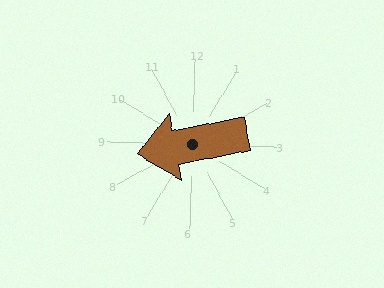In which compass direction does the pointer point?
West.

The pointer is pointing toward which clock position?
Roughly 9 o'clock.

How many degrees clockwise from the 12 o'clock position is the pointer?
Approximately 258 degrees.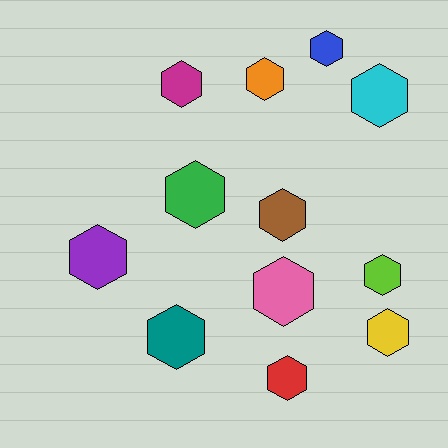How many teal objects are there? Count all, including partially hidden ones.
There is 1 teal object.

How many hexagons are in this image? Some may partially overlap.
There are 12 hexagons.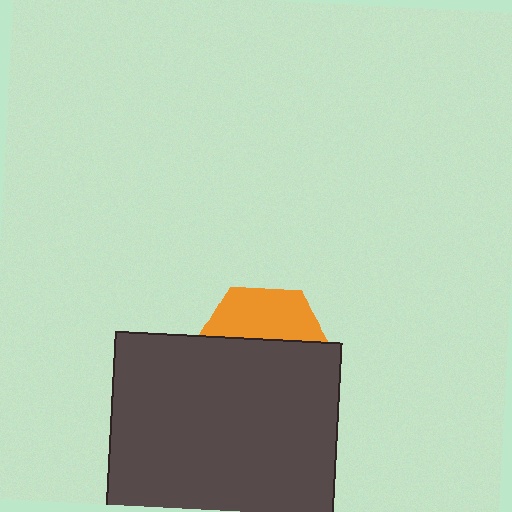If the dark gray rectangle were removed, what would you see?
You would see the complete orange hexagon.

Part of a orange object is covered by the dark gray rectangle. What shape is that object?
It is a hexagon.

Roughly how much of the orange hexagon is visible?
A small part of it is visible (roughly 38%).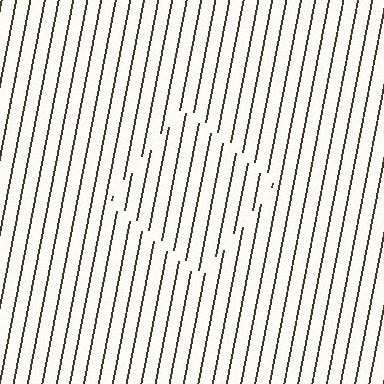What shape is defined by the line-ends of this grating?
An illusory square. The interior of the shape contains the same grating, shifted by half a period — the contour is defined by the phase discontinuity where line-ends from the inner and outer gratings abut.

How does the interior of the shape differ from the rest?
The interior of the shape contains the same grating, shifted by half a period — the contour is defined by the phase discontinuity where line-ends from the inner and outer gratings abut.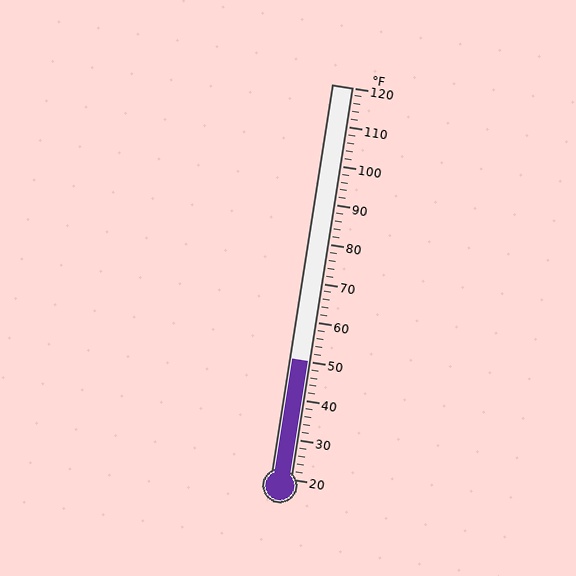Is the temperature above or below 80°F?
The temperature is below 80°F.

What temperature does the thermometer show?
The thermometer shows approximately 50°F.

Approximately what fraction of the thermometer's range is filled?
The thermometer is filled to approximately 30% of its range.